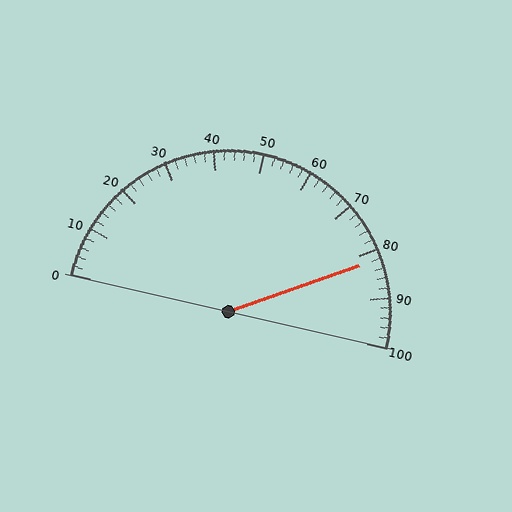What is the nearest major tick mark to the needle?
The nearest major tick mark is 80.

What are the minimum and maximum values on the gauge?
The gauge ranges from 0 to 100.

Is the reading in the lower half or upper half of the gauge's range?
The reading is in the upper half of the range (0 to 100).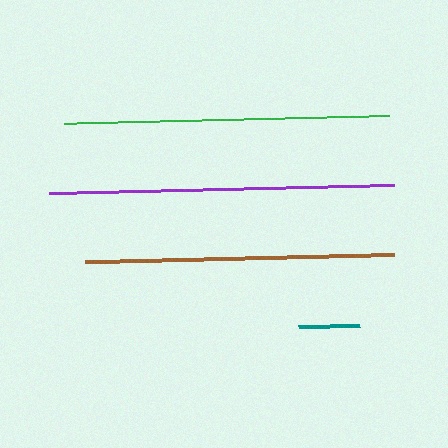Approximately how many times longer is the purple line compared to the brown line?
The purple line is approximately 1.1 times the length of the brown line.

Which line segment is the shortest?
The teal line is the shortest at approximately 61 pixels.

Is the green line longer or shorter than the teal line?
The green line is longer than the teal line.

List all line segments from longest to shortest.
From longest to shortest: purple, green, brown, teal.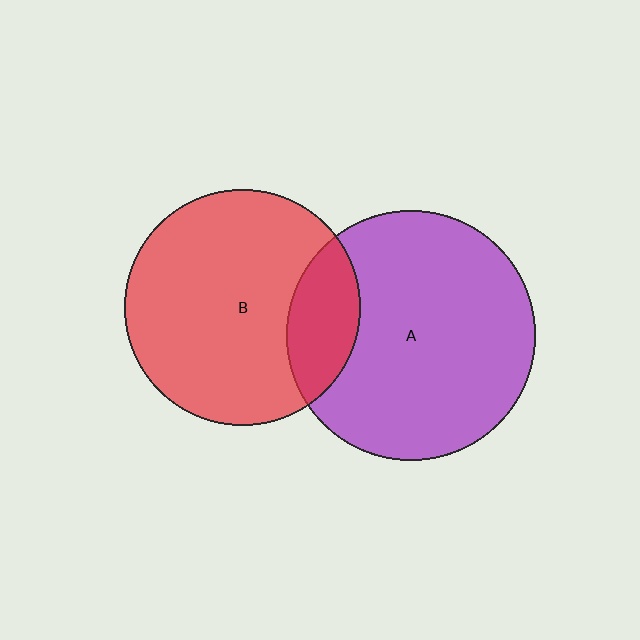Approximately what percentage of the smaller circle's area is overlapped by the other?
Approximately 20%.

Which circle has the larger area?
Circle A (purple).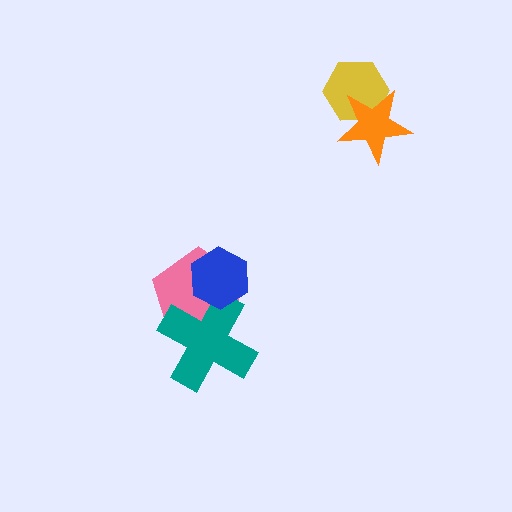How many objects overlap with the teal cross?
2 objects overlap with the teal cross.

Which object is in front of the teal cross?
The blue hexagon is in front of the teal cross.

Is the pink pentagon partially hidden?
Yes, it is partially covered by another shape.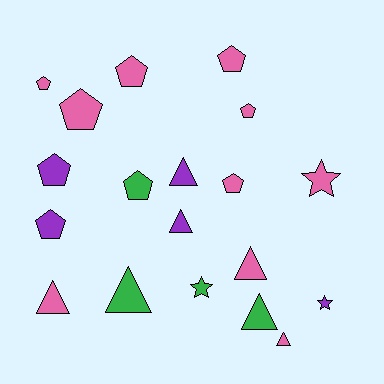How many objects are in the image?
There are 19 objects.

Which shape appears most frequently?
Pentagon, with 9 objects.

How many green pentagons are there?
There is 1 green pentagon.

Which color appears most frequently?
Pink, with 10 objects.